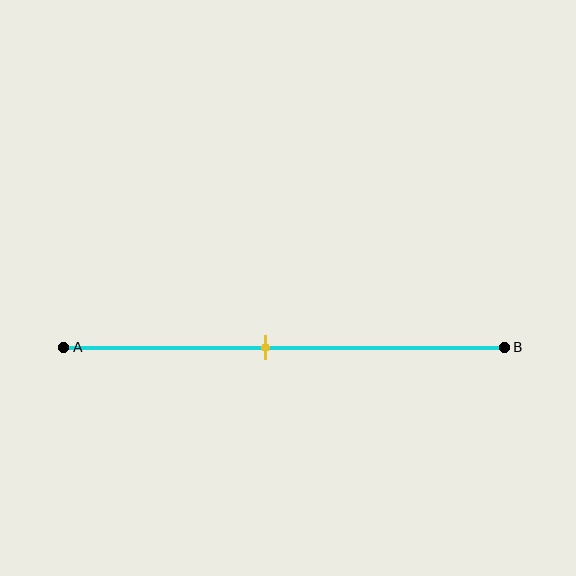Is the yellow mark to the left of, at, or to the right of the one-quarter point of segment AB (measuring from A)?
The yellow mark is to the right of the one-quarter point of segment AB.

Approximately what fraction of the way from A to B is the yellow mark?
The yellow mark is approximately 45% of the way from A to B.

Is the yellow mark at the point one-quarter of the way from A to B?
No, the mark is at about 45% from A, not at the 25% one-quarter point.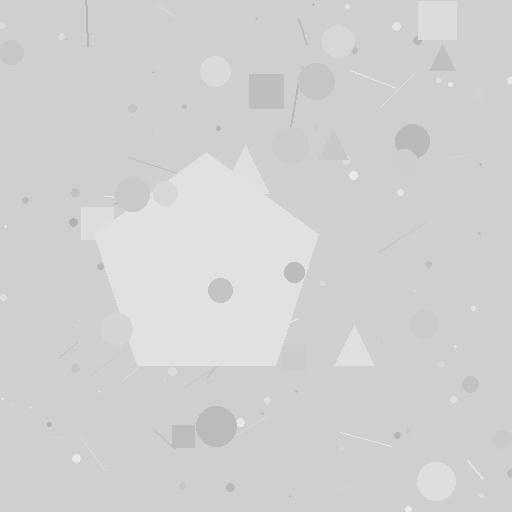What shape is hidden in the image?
A pentagon is hidden in the image.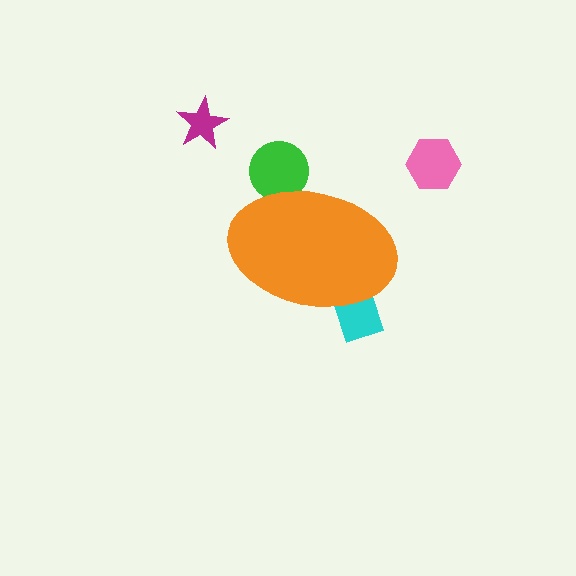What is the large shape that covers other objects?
An orange ellipse.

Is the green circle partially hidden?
Yes, the green circle is partially hidden behind the orange ellipse.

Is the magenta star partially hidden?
No, the magenta star is fully visible.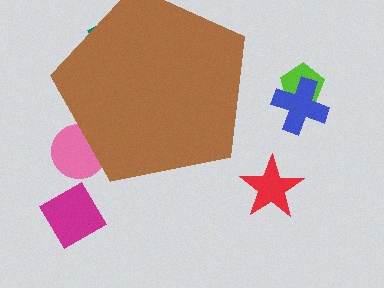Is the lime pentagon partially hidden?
No, the lime pentagon is fully visible.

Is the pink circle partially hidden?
Yes, the pink circle is partially hidden behind the brown pentagon.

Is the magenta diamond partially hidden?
No, the magenta diamond is fully visible.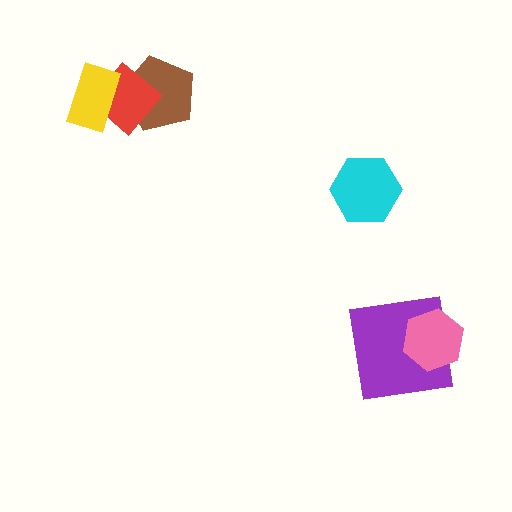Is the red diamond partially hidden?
Yes, it is partially covered by another shape.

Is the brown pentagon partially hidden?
Yes, it is partially covered by another shape.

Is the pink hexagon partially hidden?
No, no other shape covers it.